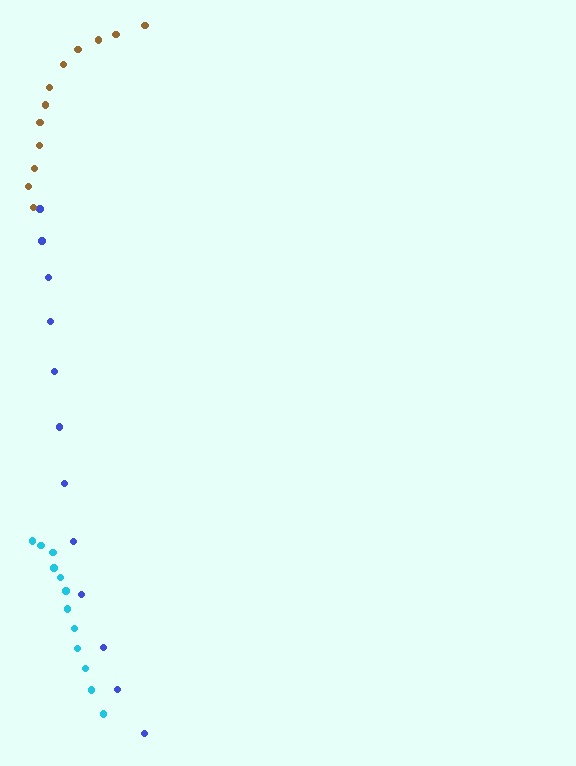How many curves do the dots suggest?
There are 3 distinct paths.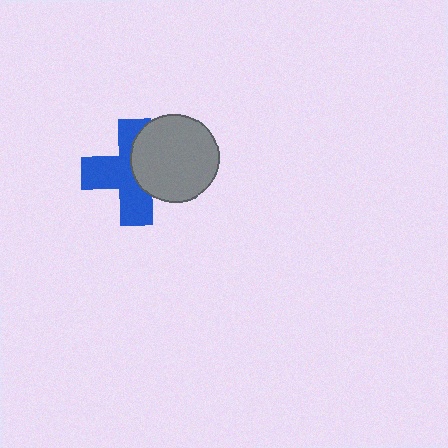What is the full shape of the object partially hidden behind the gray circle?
The partially hidden object is a blue cross.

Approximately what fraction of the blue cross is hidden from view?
Roughly 40% of the blue cross is hidden behind the gray circle.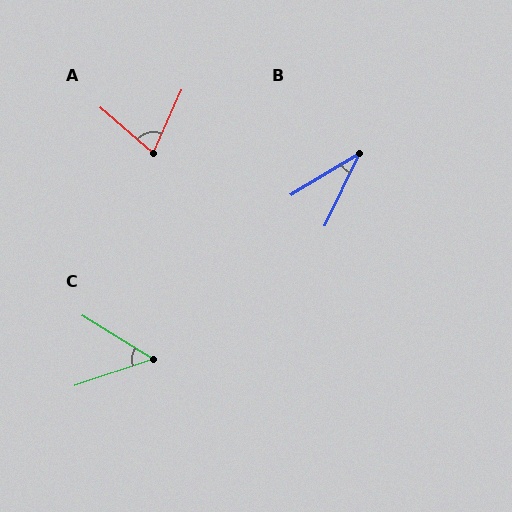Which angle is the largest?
A, at approximately 73 degrees.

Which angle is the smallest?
B, at approximately 33 degrees.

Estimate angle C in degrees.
Approximately 51 degrees.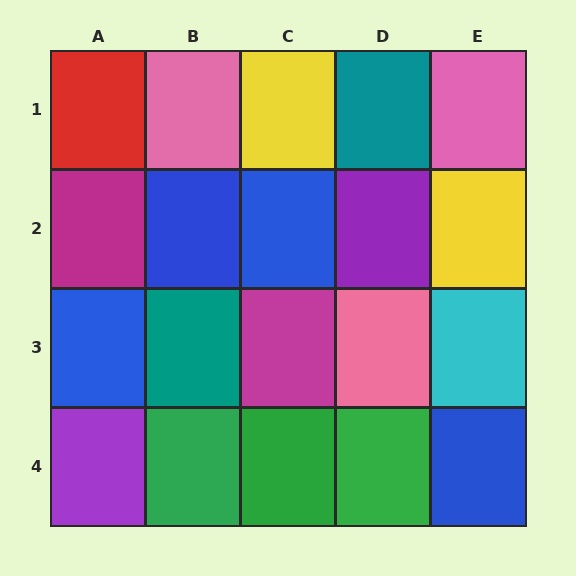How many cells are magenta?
2 cells are magenta.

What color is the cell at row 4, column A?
Purple.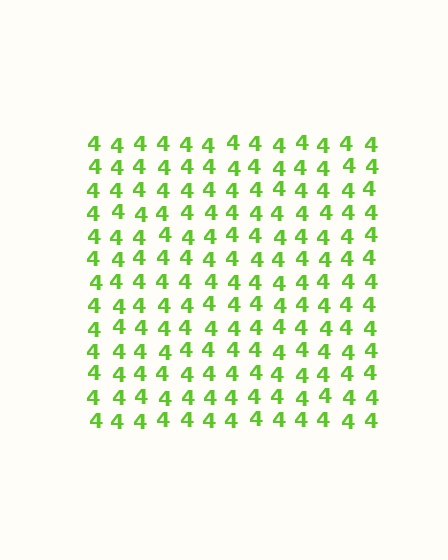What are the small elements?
The small elements are digit 4's.